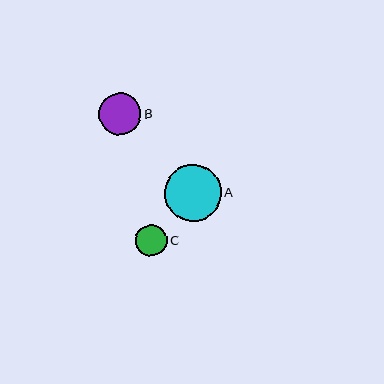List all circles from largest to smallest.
From largest to smallest: A, B, C.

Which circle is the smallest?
Circle C is the smallest with a size of approximately 31 pixels.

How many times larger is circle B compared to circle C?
Circle B is approximately 1.3 times the size of circle C.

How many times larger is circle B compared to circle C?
Circle B is approximately 1.3 times the size of circle C.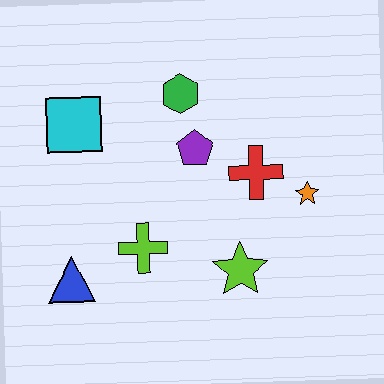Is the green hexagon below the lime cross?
No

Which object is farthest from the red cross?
The blue triangle is farthest from the red cross.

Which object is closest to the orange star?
The red cross is closest to the orange star.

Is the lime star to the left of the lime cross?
No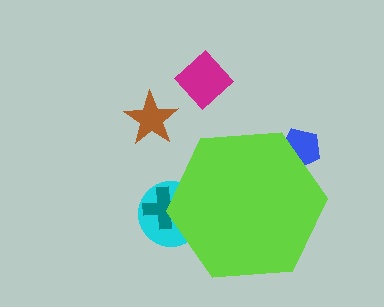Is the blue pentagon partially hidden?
Yes, the blue pentagon is partially hidden behind the lime hexagon.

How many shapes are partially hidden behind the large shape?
3 shapes are partially hidden.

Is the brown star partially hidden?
No, the brown star is fully visible.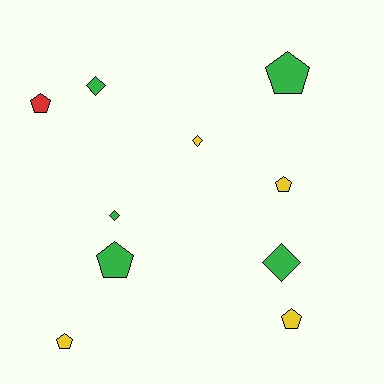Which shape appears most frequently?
Pentagon, with 6 objects.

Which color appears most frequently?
Green, with 5 objects.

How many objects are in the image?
There are 10 objects.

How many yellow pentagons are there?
There are 3 yellow pentagons.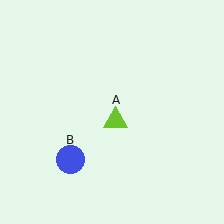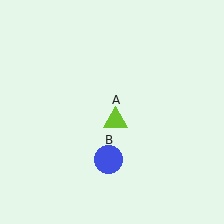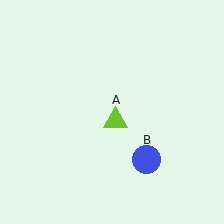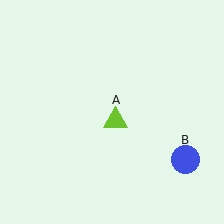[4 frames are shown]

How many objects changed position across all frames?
1 object changed position: blue circle (object B).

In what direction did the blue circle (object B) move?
The blue circle (object B) moved right.